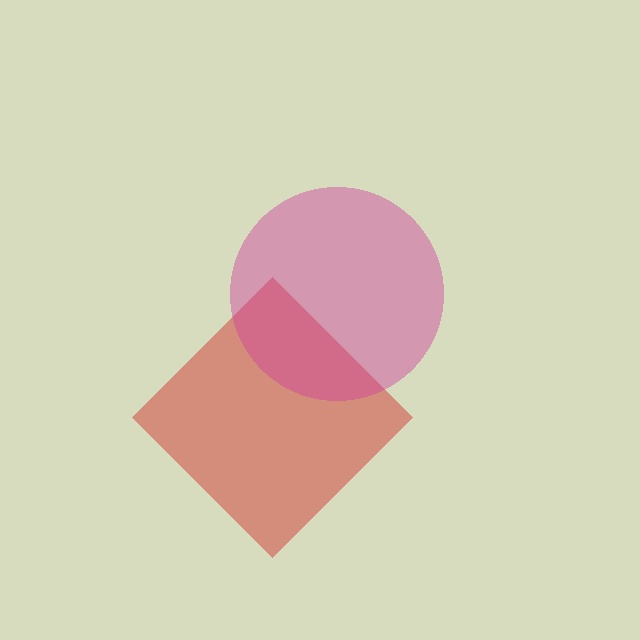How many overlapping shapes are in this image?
There are 2 overlapping shapes in the image.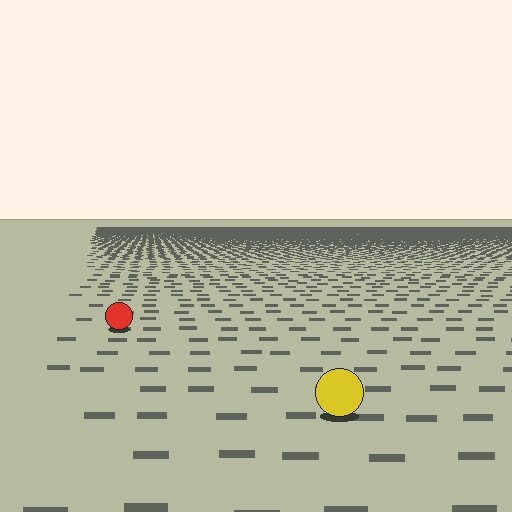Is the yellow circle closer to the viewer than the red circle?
Yes. The yellow circle is closer — you can tell from the texture gradient: the ground texture is coarser near it.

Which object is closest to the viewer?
The yellow circle is closest. The texture marks near it are larger and more spread out.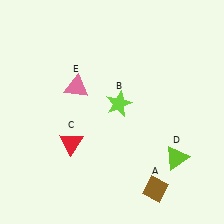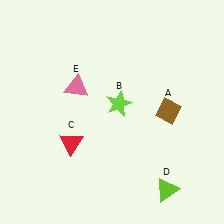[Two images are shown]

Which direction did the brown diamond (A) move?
The brown diamond (A) moved up.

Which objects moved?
The objects that moved are: the brown diamond (A), the lime triangle (D).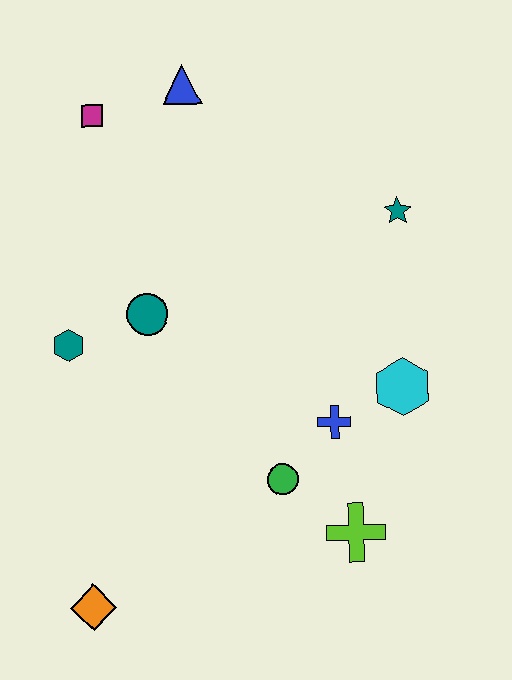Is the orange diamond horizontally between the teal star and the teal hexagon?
Yes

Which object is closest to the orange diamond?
The green circle is closest to the orange diamond.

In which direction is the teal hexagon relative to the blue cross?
The teal hexagon is to the left of the blue cross.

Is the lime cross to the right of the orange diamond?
Yes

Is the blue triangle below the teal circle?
No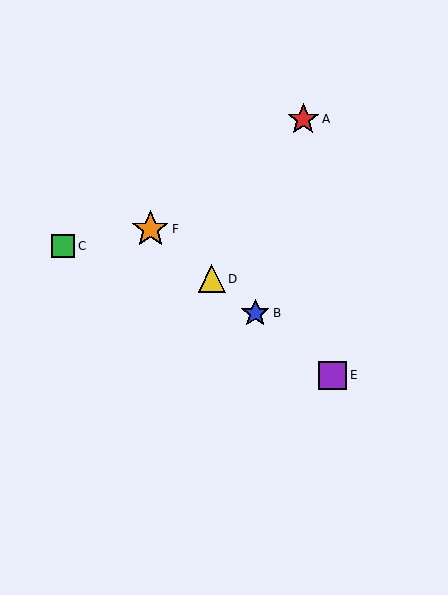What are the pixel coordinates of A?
Object A is at (303, 119).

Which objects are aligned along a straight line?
Objects B, D, E, F are aligned along a straight line.